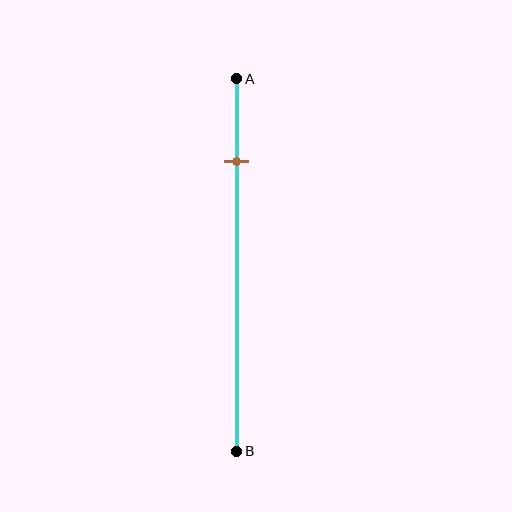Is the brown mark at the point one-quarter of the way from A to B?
Yes, the mark is approximately at the one-quarter point.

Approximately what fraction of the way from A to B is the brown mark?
The brown mark is approximately 20% of the way from A to B.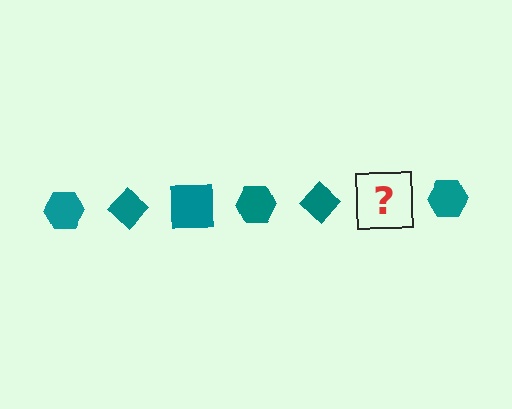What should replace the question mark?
The question mark should be replaced with a teal square.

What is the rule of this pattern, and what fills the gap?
The rule is that the pattern cycles through hexagon, diamond, square shapes in teal. The gap should be filled with a teal square.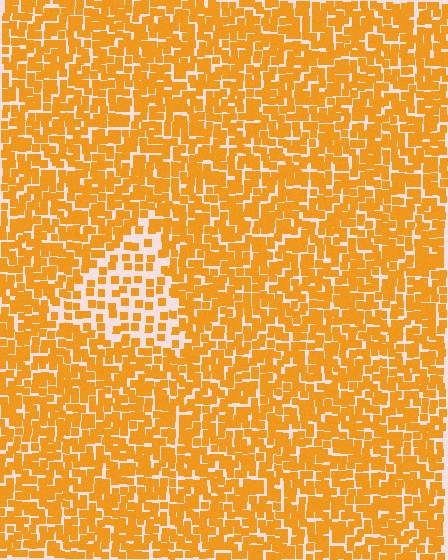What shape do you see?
I see a triangle.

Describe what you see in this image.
The image contains small orange elements arranged at two different densities. A triangle-shaped region is visible where the elements are less densely packed than the surrounding area.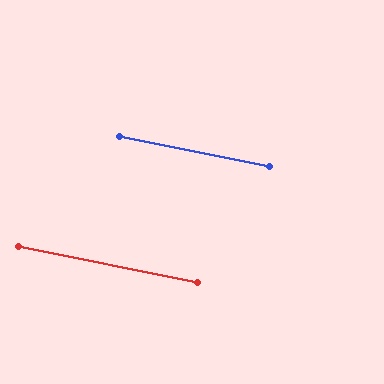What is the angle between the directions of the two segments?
Approximately 0 degrees.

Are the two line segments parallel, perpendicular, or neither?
Parallel — their directions differ by only 0.1°.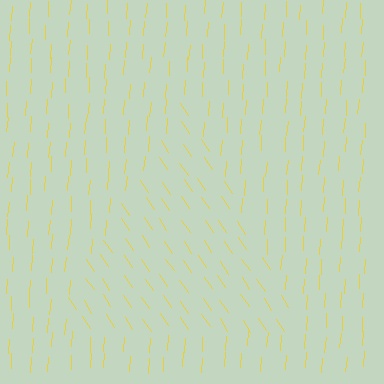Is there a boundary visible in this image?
Yes, there is a texture boundary formed by a change in line orientation.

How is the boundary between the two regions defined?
The boundary is defined purely by a change in line orientation (approximately 37 degrees difference). All lines are the same color and thickness.